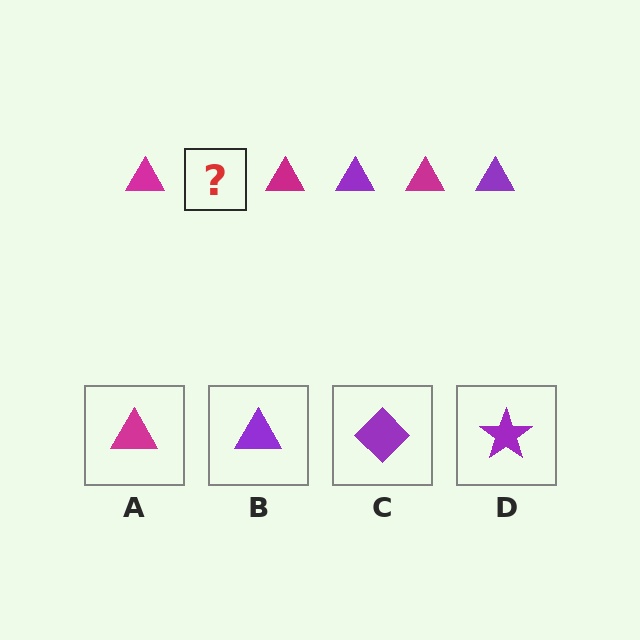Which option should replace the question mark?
Option B.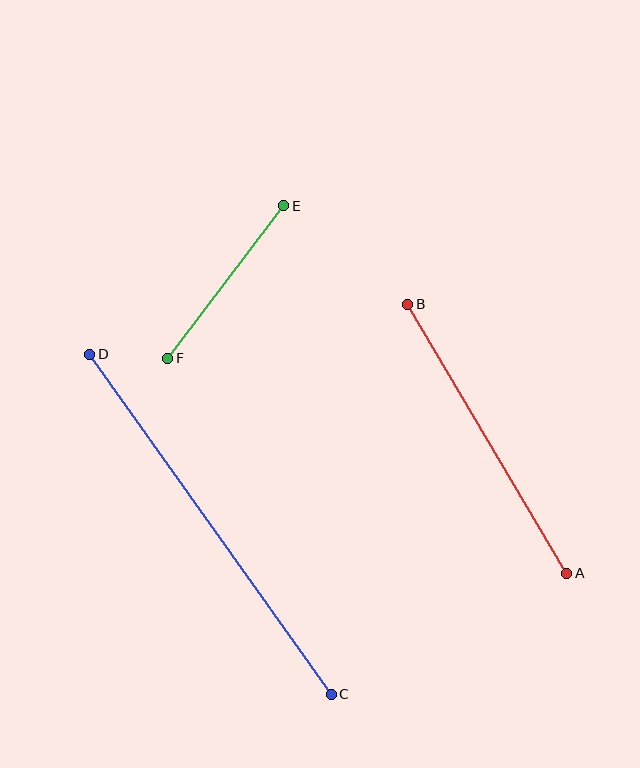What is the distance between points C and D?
The distance is approximately 417 pixels.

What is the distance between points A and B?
The distance is approximately 312 pixels.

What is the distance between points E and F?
The distance is approximately 192 pixels.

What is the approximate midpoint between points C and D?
The midpoint is at approximately (211, 524) pixels.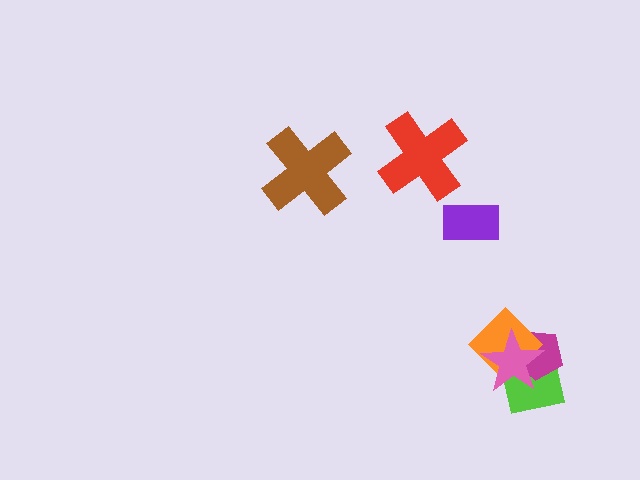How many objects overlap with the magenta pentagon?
3 objects overlap with the magenta pentagon.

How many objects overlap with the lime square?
3 objects overlap with the lime square.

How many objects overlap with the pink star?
3 objects overlap with the pink star.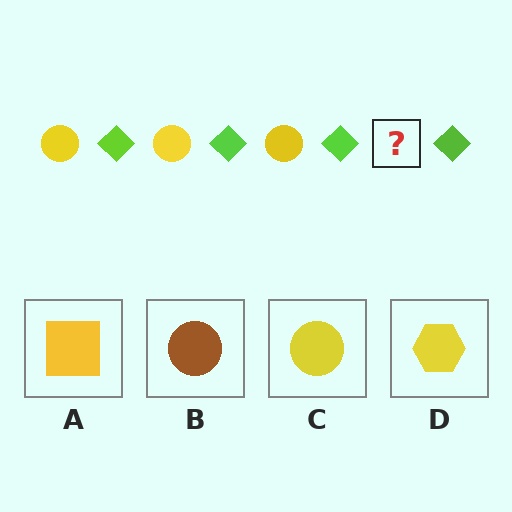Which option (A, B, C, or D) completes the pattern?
C.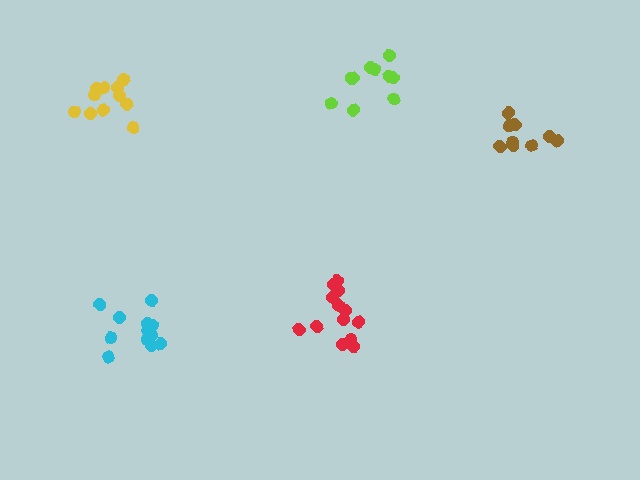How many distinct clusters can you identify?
There are 5 distinct clusters.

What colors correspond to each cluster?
The clusters are colored: lime, cyan, red, yellow, brown.